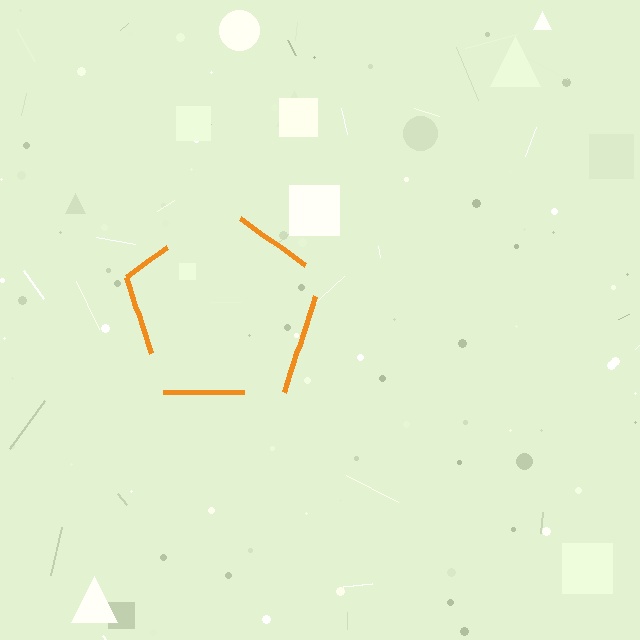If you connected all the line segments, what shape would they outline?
They would outline a pentagon.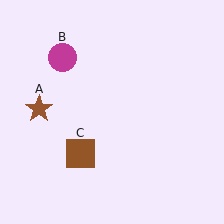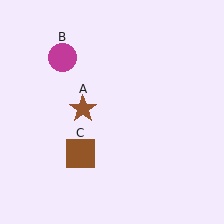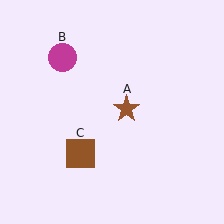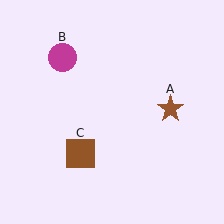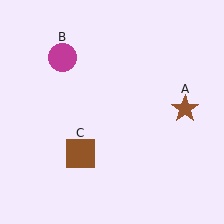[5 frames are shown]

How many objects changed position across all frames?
1 object changed position: brown star (object A).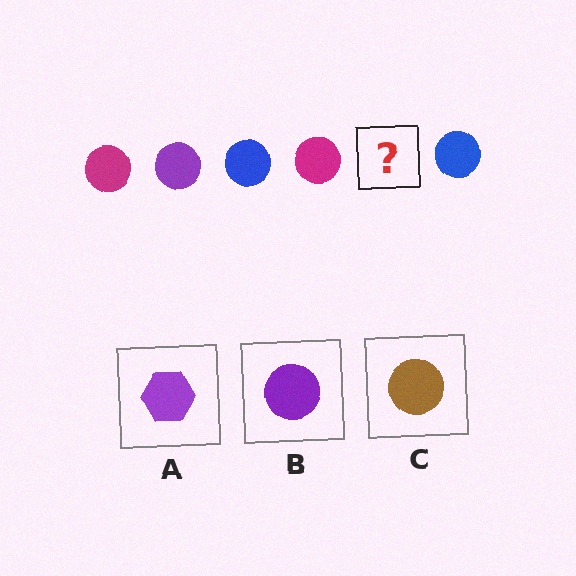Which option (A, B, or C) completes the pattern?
B.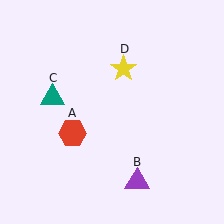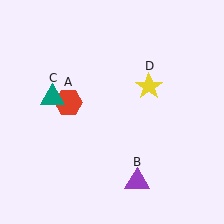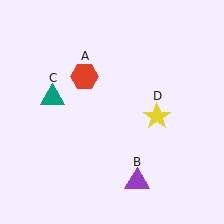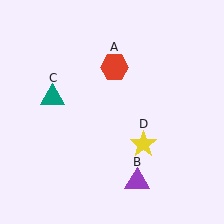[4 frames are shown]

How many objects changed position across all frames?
2 objects changed position: red hexagon (object A), yellow star (object D).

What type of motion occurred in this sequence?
The red hexagon (object A), yellow star (object D) rotated clockwise around the center of the scene.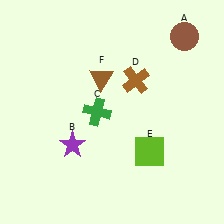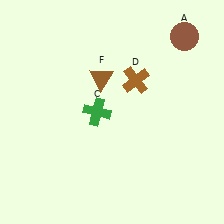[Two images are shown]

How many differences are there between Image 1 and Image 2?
There are 2 differences between the two images.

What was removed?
The purple star (B), the lime square (E) were removed in Image 2.